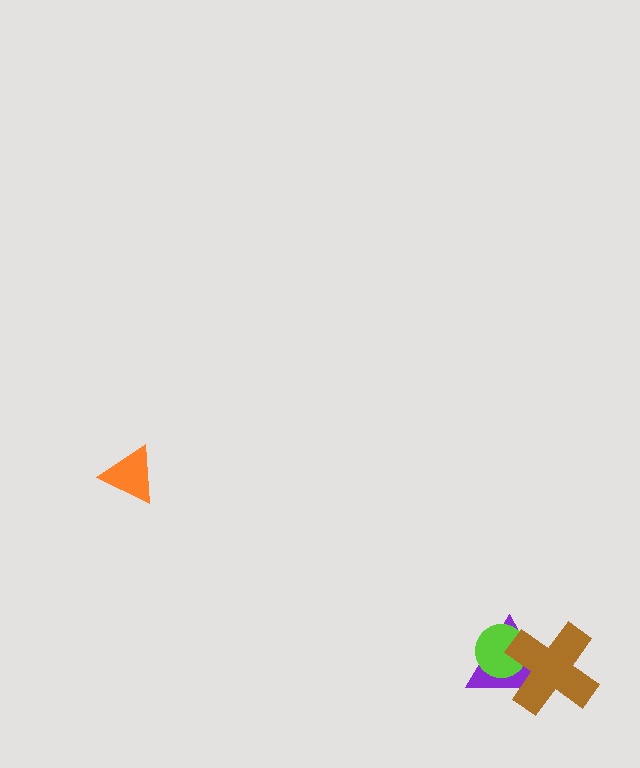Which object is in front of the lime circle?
The brown cross is in front of the lime circle.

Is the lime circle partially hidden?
Yes, it is partially covered by another shape.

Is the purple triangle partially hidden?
Yes, it is partially covered by another shape.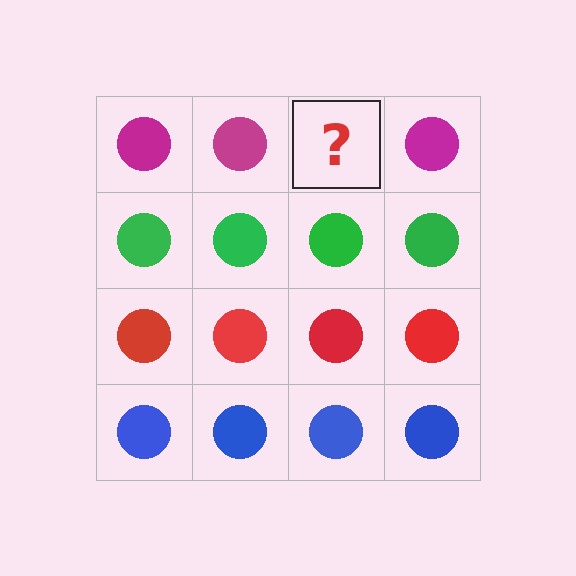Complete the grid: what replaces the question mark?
The question mark should be replaced with a magenta circle.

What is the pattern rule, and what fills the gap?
The rule is that each row has a consistent color. The gap should be filled with a magenta circle.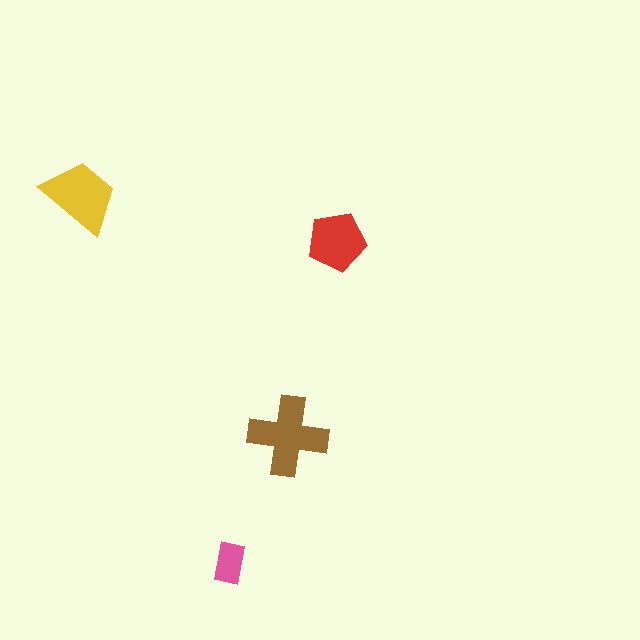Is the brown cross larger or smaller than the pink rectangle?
Larger.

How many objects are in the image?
There are 4 objects in the image.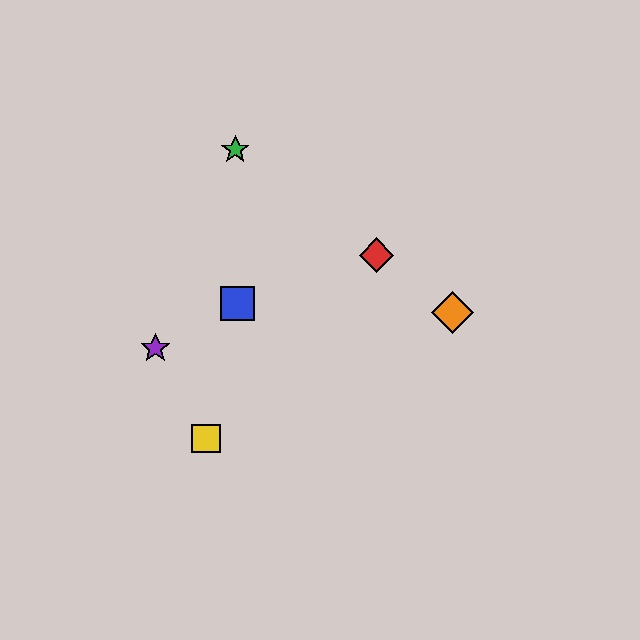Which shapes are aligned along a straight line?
The red diamond, the green star, the orange diamond are aligned along a straight line.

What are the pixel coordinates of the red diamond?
The red diamond is at (376, 255).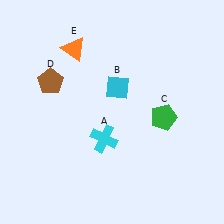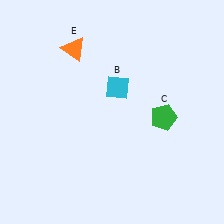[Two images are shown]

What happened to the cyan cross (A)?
The cyan cross (A) was removed in Image 2. It was in the bottom-left area of Image 1.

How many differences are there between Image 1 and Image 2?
There are 2 differences between the two images.